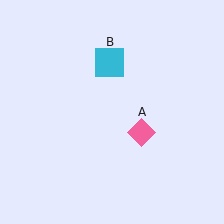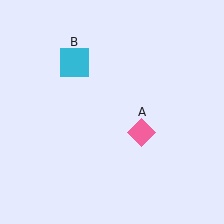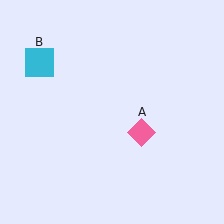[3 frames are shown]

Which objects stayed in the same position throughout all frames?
Pink diamond (object A) remained stationary.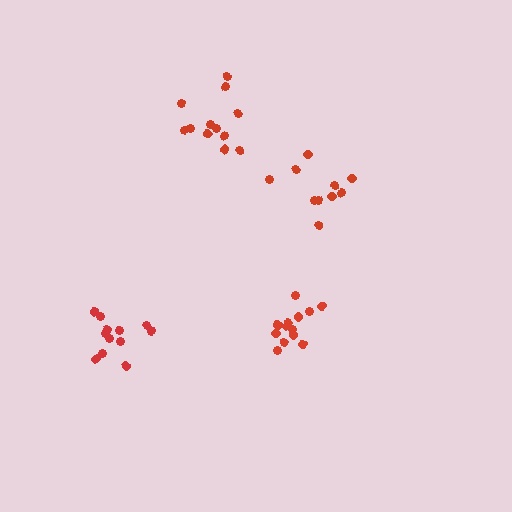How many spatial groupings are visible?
There are 4 spatial groupings.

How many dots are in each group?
Group 1: 10 dots, Group 2: 12 dots, Group 3: 12 dots, Group 4: 13 dots (47 total).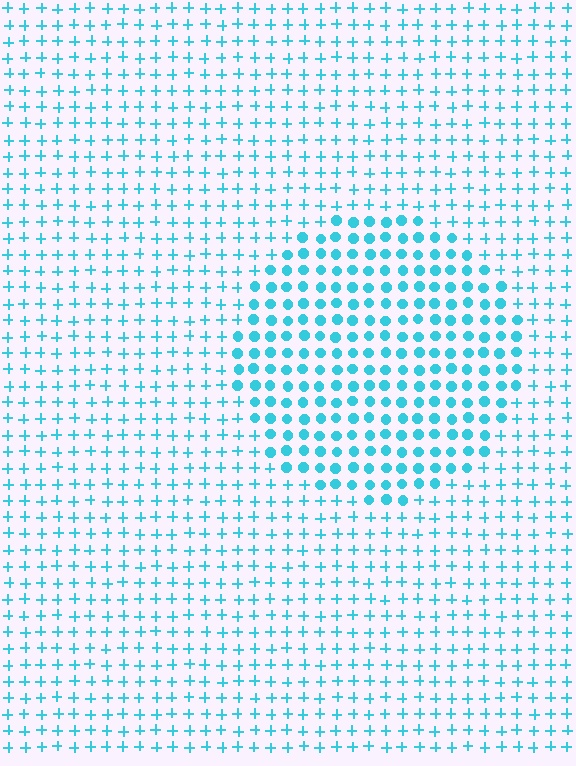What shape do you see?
I see a circle.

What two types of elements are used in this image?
The image uses circles inside the circle region and plus signs outside it.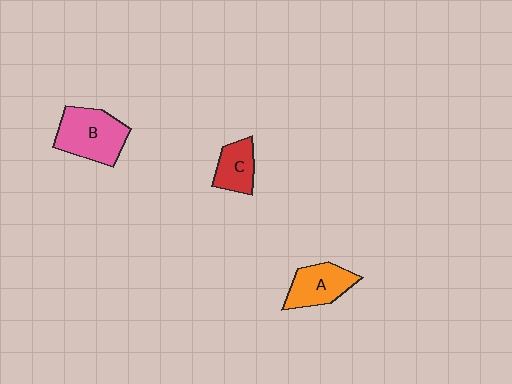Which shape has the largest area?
Shape B (pink).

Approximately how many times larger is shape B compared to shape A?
Approximately 1.4 times.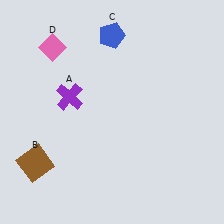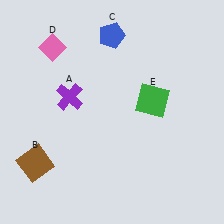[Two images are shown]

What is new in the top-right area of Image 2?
A green square (E) was added in the top-right area of Image 2.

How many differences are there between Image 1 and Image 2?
There is 1 difference between the two images.